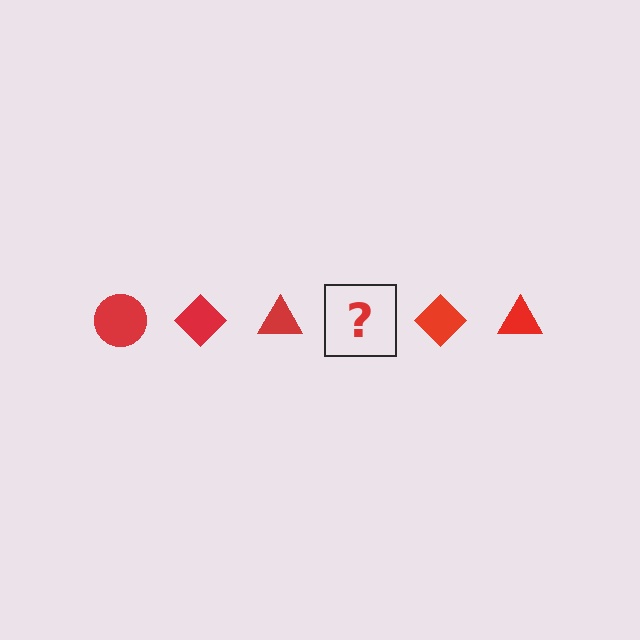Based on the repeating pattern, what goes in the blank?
The blank should be a red circle.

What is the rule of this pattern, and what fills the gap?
The rule is that the pattern cycles through circle, diamond, triangle shapes in red. The gap should be filled with a red circle.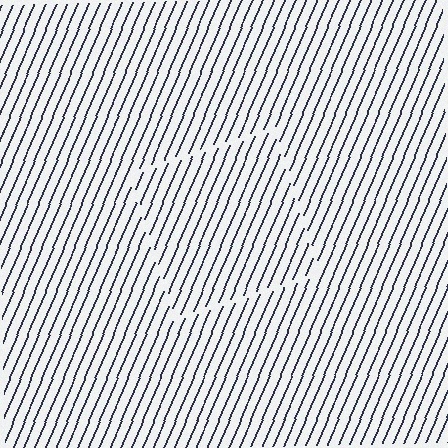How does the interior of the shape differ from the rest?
The interior of the shape contains the same grating, shifted by half a period — the contour is defined by the phase discontinuity where line-ends from the inner and outer gratings abut.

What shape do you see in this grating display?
An illusory square. The interior of the shape contains the same grating, shifted by half a period — the contour is defined by the phase discontinuity where line-ends from the inner and outer gratings abut.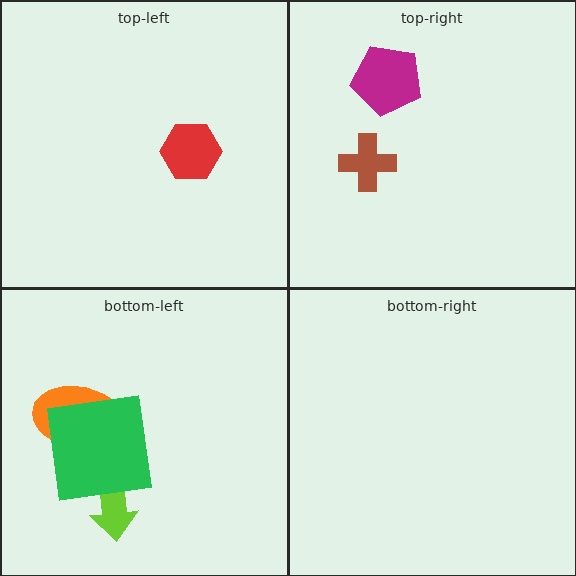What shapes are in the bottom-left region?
The lime arrow, the orange ellipse, the green square.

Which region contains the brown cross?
The top-right region.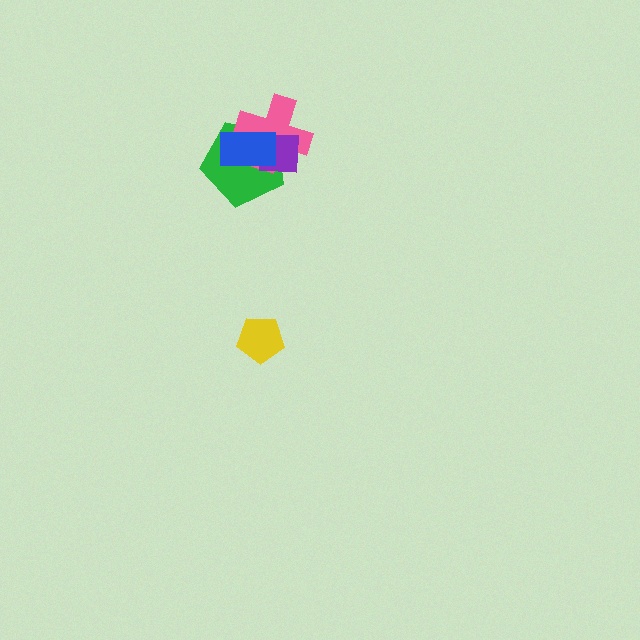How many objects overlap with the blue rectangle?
3 objects overlap with the blue rectangle.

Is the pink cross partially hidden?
Yes, it is partially covered by another shape.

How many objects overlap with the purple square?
3 objects overlap with the purple square.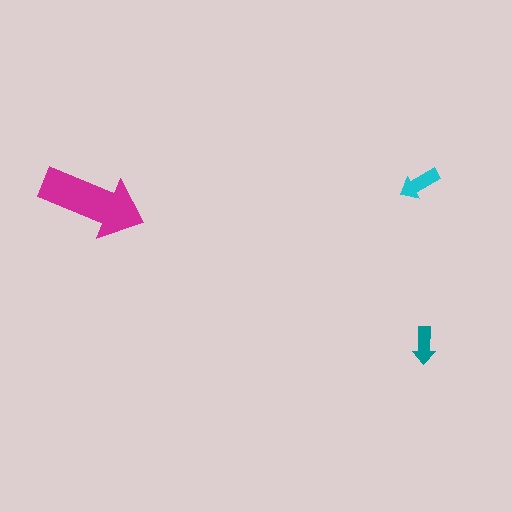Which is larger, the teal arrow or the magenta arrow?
The magenta one.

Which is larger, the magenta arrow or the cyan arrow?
The magenta one.